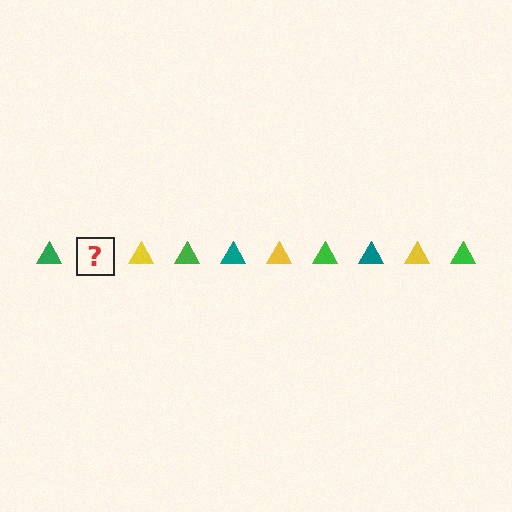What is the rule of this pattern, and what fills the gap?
The rule is that the pattern cycles through green, teal, yellow triangles. The gap should be filled with a teal triangle.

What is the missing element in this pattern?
The missing element is a teal triangle.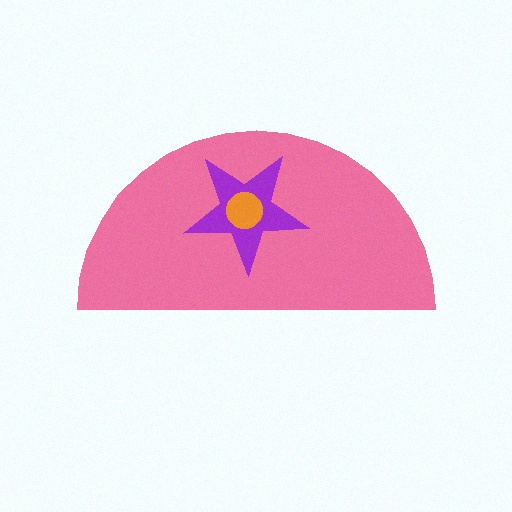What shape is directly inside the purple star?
The orange circle.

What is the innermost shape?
The orange circle.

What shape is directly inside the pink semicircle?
The purple star.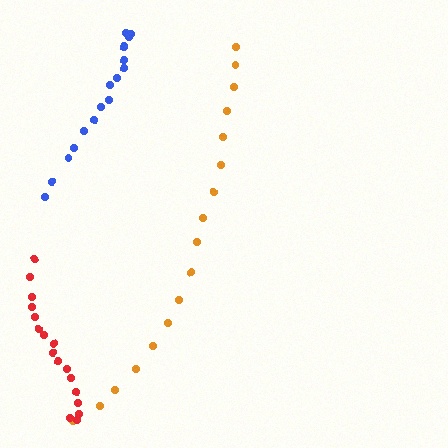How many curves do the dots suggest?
There are 3 distinct paths.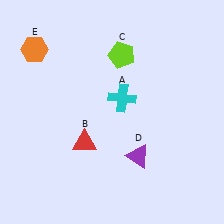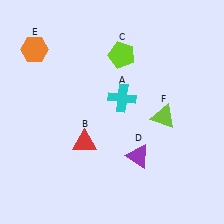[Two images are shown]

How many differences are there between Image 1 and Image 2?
There is 1 difference between the two images.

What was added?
A lime triangle (F) was added in Image 2.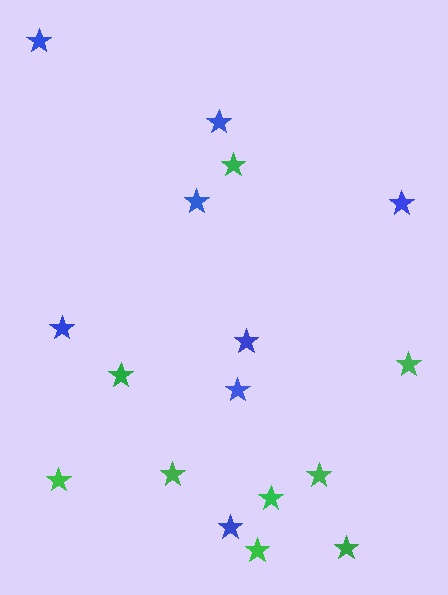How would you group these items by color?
There are 2 groups: one group of green stars (9) and one group of blue stars (8).